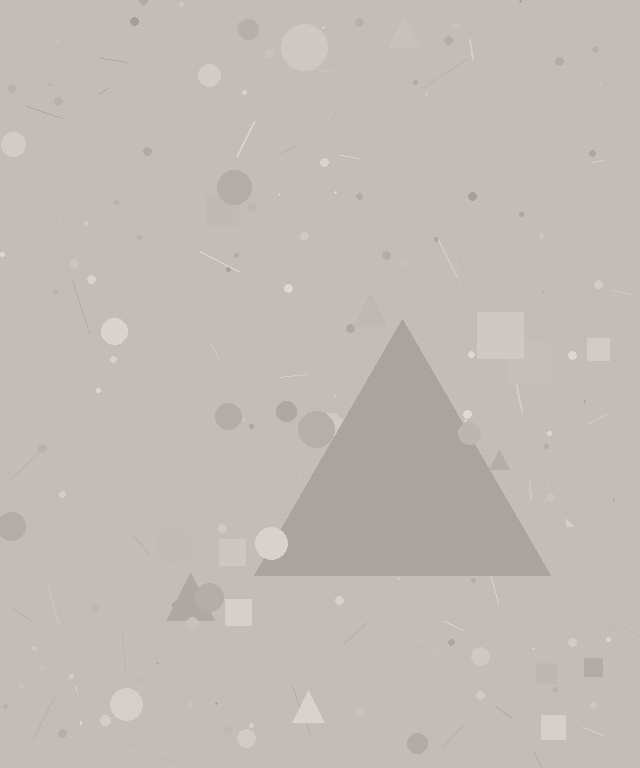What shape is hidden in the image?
A triangle is hidden in the image.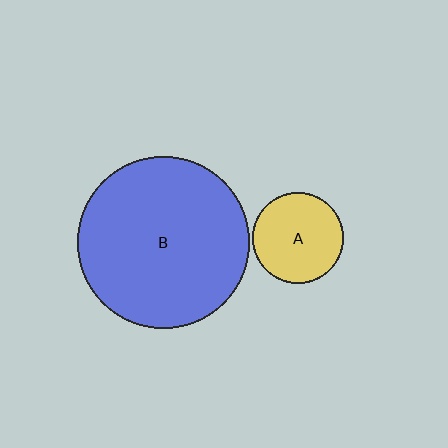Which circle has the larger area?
Circle B (blue).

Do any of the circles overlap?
No, none of the circles overlap.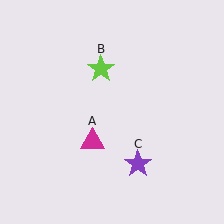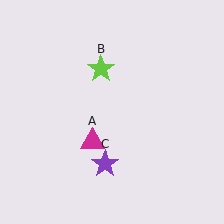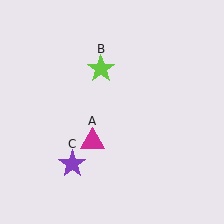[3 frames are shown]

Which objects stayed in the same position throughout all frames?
Magenta triangle (object A) and lime star (object B) remained stationary.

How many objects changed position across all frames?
1 object changed position: purple star (object C).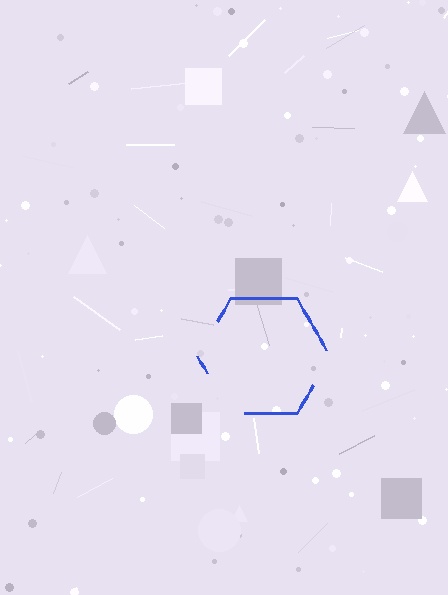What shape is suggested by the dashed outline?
The dashed outline suggests a hexagon.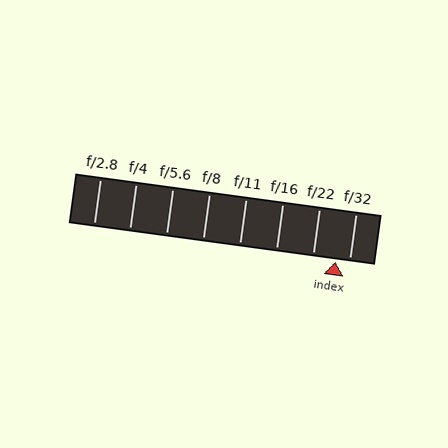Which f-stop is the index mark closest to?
The index mark is closest to f/32.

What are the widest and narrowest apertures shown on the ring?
The widest aperture shown is f/2.8 and the narrowest is f/32.